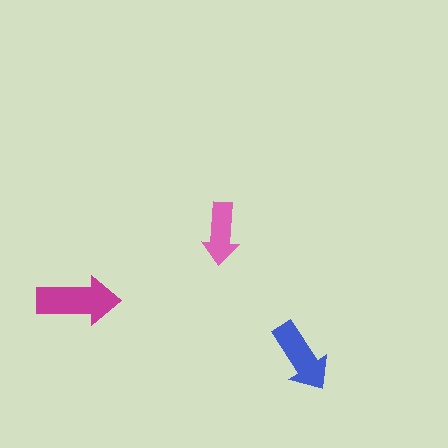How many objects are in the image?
There are 3 objects in the image.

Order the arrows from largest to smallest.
the magenta one, the blue one, the pink one.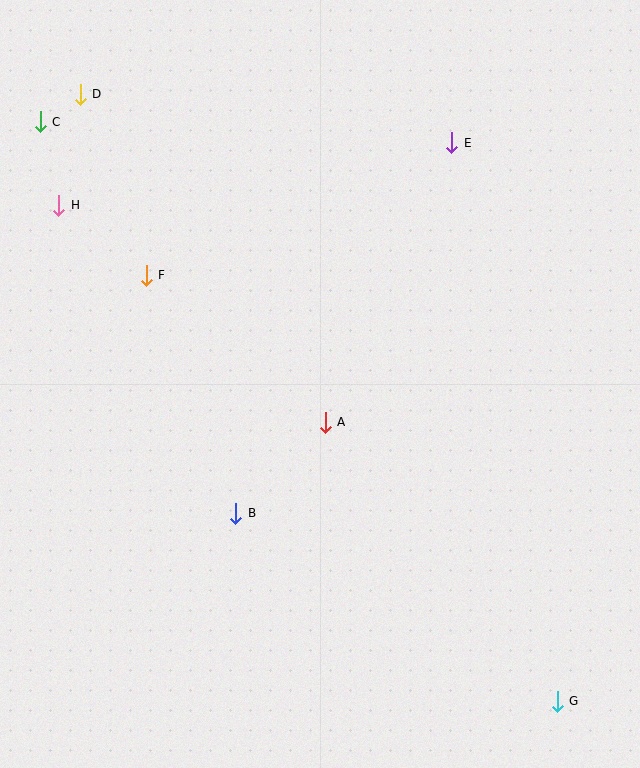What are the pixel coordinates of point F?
Point F is at (146, 275).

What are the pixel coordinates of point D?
Point D is at (80, 94).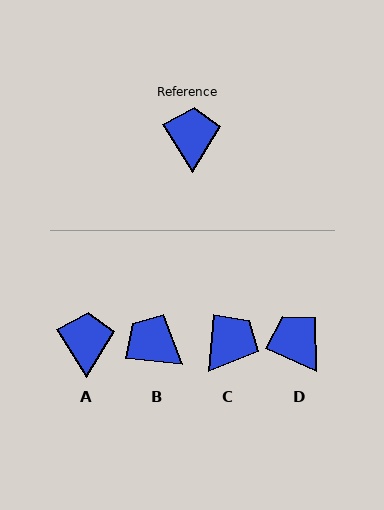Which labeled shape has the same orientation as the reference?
A.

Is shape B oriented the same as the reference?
No, it is off by about 52 degrees.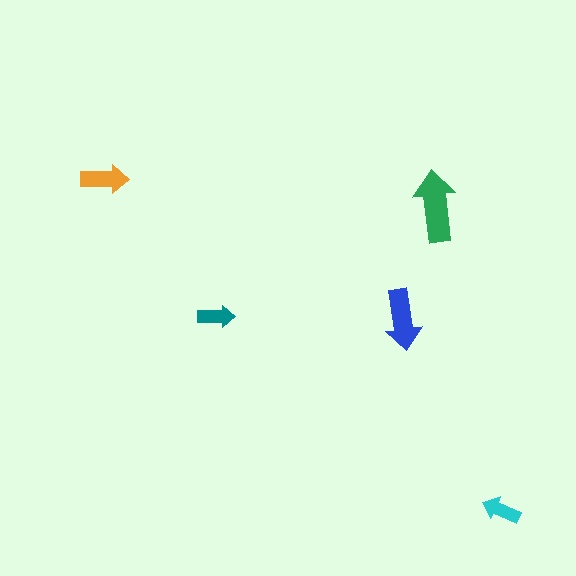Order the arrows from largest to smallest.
the green one, the blue one, the orange one, the cyan one, the teal one.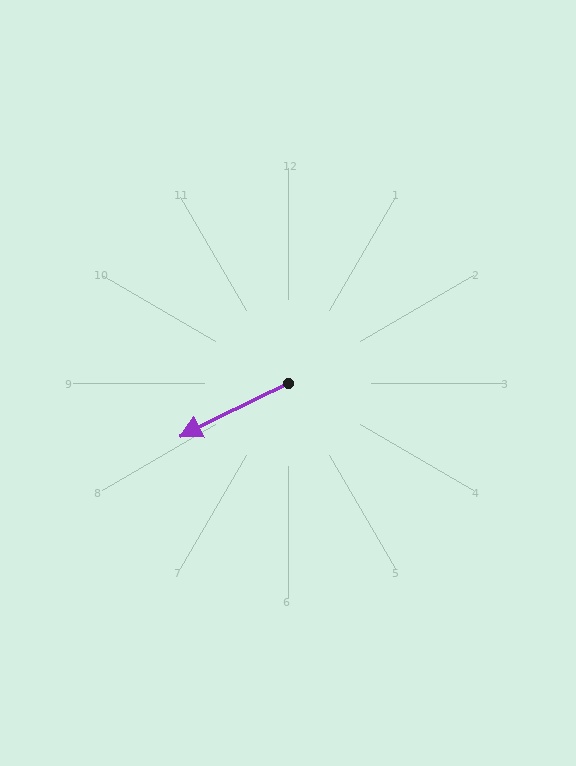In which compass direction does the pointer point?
Southwest.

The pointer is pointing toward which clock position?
Roughly 8 o'clock.